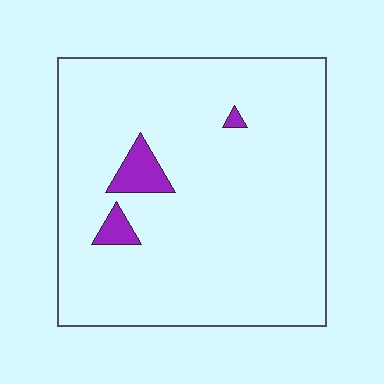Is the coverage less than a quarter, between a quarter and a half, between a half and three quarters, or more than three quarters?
Less than a quarter.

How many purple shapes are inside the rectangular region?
3.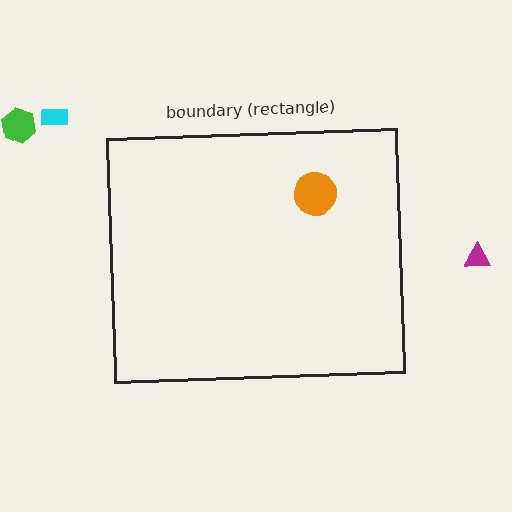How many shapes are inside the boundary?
1 inside, 3 outside.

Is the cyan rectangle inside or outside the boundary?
Outside.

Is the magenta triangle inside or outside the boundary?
Outside.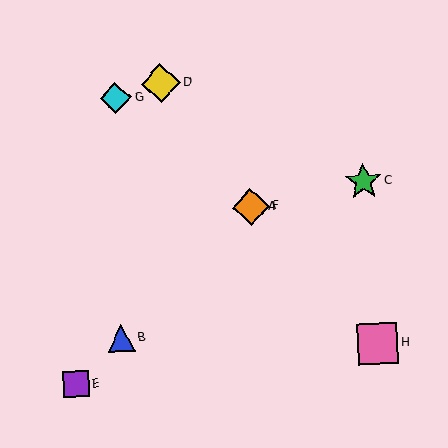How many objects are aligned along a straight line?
4 objects (A, B, E, F) are aligned along a straight line.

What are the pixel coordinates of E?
Object E is at (76, 384).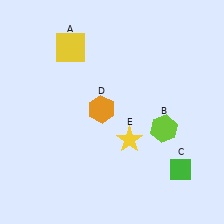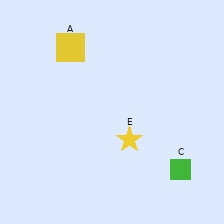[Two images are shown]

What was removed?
The lime hexagon (B), the orange hexagon (D) were removed in Image 2.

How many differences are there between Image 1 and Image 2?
There are 2 differences between the two images.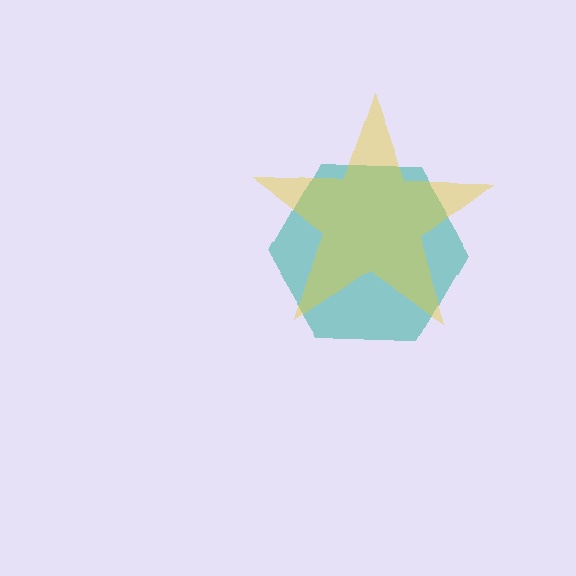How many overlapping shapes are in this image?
There are 2 overlapping shapes in the image.